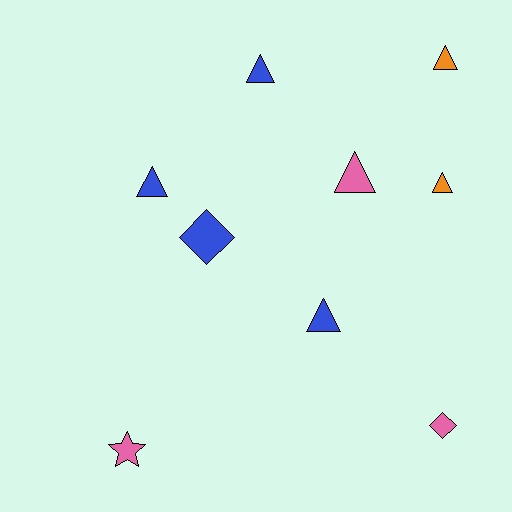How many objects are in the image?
There are 9 objects.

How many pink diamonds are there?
There is 1 pink diamond.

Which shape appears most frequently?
Triangle, with 6 objects.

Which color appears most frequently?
Blue, with 4 objects.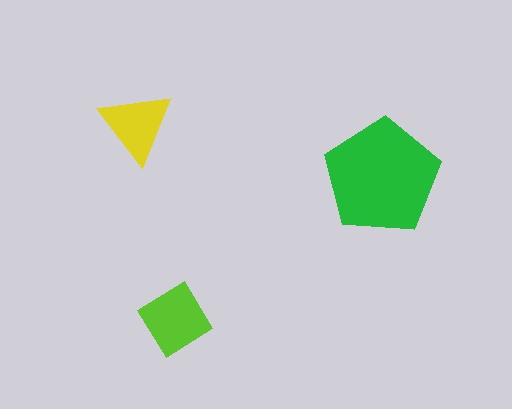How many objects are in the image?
There are 3 objects in the image.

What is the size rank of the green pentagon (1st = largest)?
1st.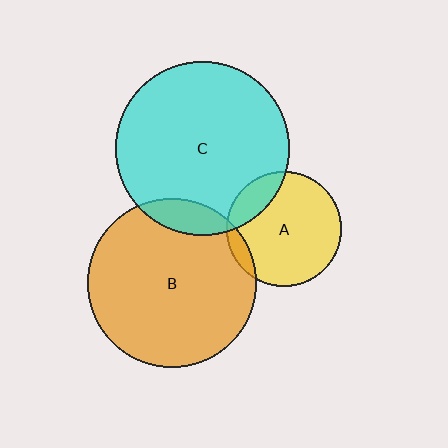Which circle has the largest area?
Circle C (cyan).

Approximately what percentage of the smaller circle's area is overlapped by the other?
Approximately 15%.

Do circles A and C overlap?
Yes.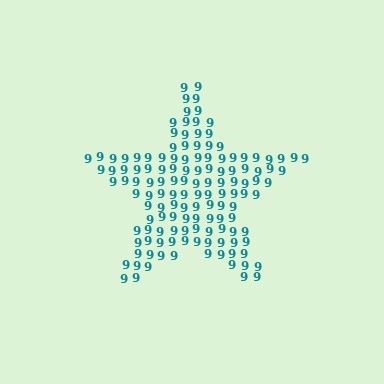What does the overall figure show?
The overall figure shows a star.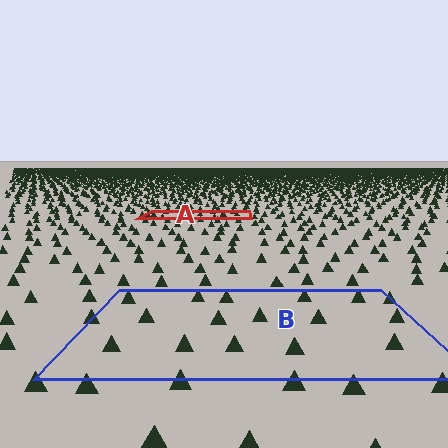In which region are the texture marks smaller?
The texture marks are smaller in region A, because it is farther away.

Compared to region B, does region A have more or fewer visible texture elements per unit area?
Region A has more texture elements per unit area — they are packed more densely because it is farther away.